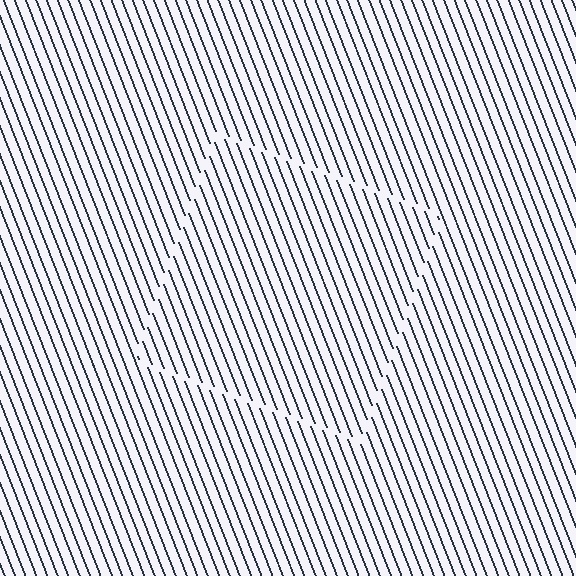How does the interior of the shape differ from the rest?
The interior of the shape contains the same grating, shifted by half a period — the contour is defined by the phase discontinuity where line-ends from the inner and outer gratings abut.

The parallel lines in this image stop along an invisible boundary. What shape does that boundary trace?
An illusory square. The interior of the shape contains the same grating, shifted by half a period — the contour is defined by the phase discontinuity where line-ends from the inner and outer gratings abut.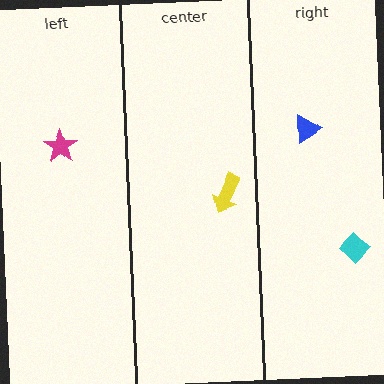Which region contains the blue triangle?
The right region.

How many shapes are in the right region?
2.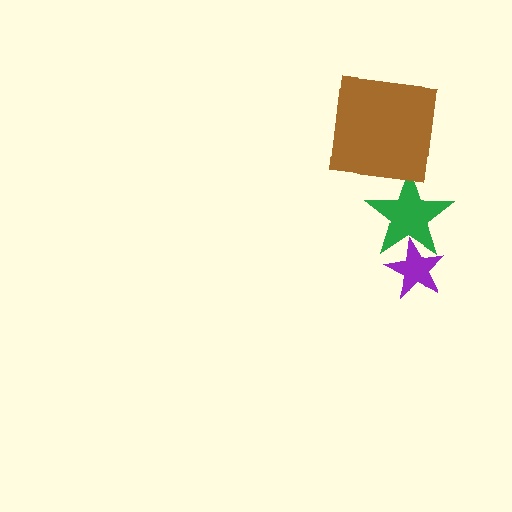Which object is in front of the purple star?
The green star is in front of the purple star.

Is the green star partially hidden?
No, no other shape covers it.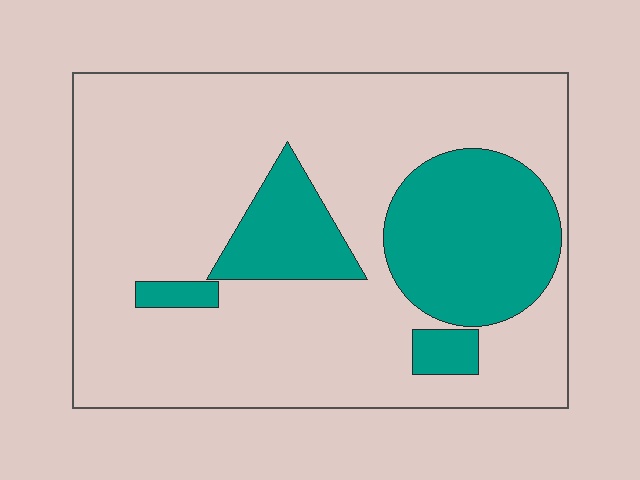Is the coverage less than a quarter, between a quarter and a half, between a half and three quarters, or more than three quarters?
Less than a quarter.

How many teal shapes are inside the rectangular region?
4.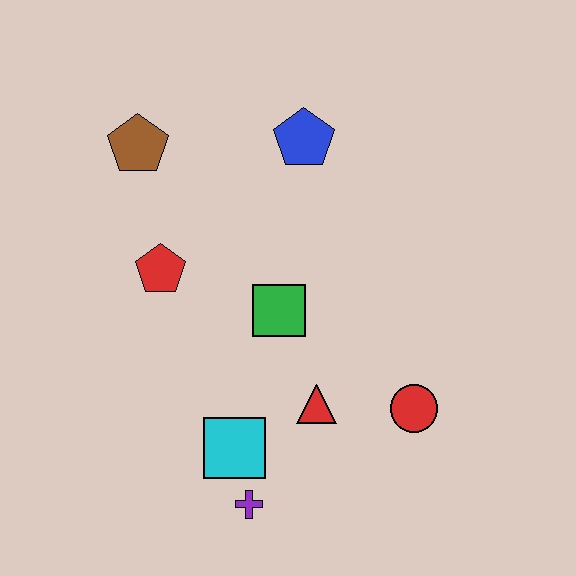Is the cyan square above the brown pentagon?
No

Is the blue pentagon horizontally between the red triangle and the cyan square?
Yes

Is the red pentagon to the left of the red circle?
Yes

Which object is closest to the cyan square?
The purple cross is closest to the cyan square.